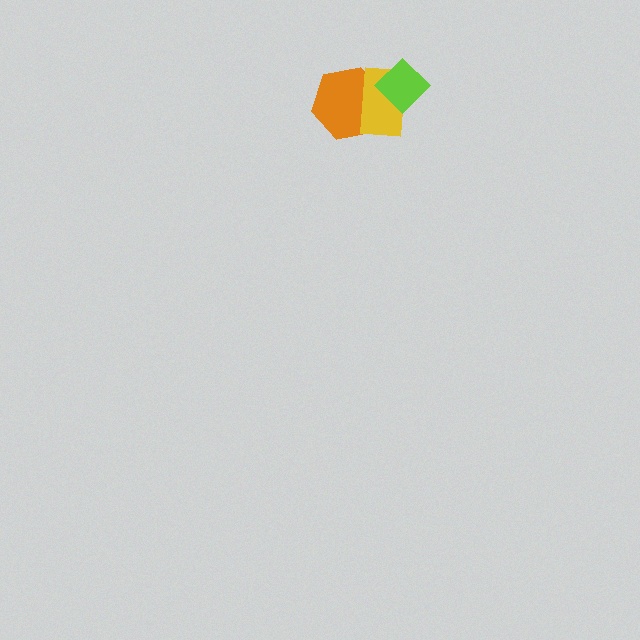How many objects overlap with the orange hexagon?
2 objects overlap with the orange hexagon.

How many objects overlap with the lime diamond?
2 objects overlap with the lime diamond.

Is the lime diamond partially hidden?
No, no other shape covers it.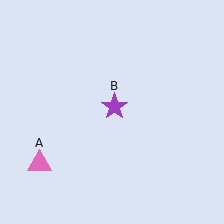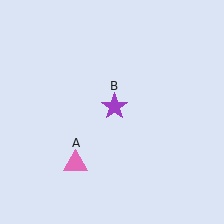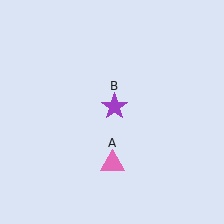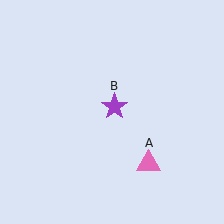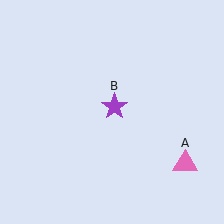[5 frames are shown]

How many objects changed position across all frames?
1 object changed position: pink triangle (object A).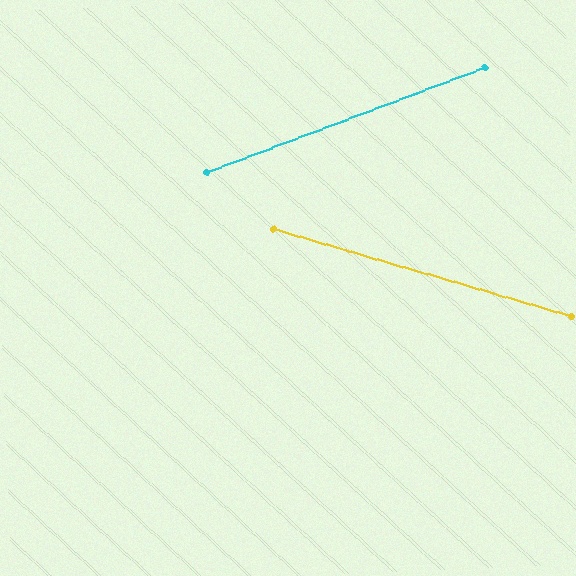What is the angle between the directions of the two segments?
Approximately 37 degrees.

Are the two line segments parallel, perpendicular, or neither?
Neither parallel nor perpendicular — they differ by about 37°.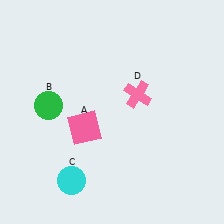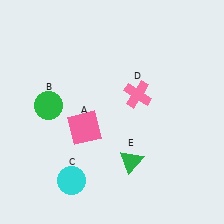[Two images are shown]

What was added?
A green triangle (E) was added in Image 2.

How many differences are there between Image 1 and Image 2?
There is 1 difference between the two images.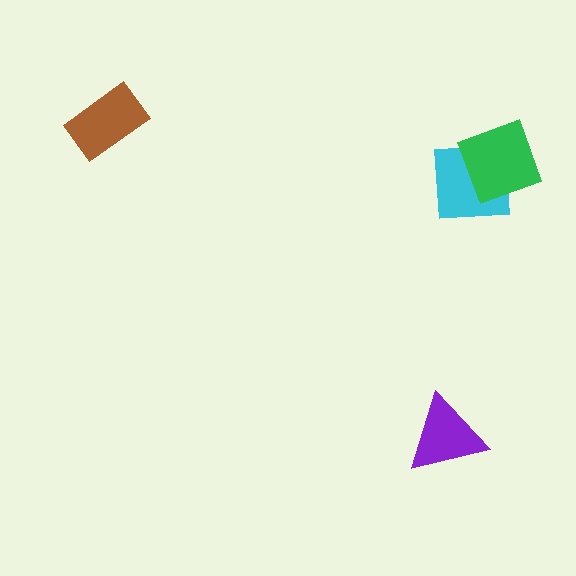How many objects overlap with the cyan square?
1 object overlaps with the cyan square.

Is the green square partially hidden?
No, no other shape covers it.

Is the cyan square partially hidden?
Yes, it is partially covered by another shape.